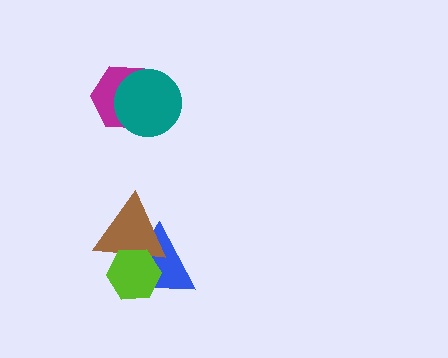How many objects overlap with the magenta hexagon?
1 object overlaps with the magenta hexagon.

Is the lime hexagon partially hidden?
No, no other shape covers it.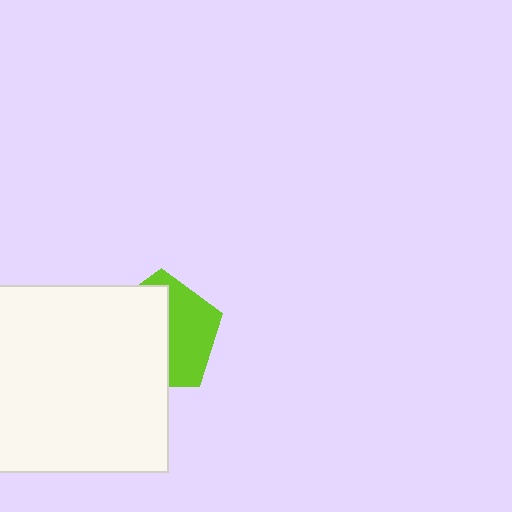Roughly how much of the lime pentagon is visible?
A small part of it is visible (roughly 44%).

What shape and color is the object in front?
The object in front is a white square.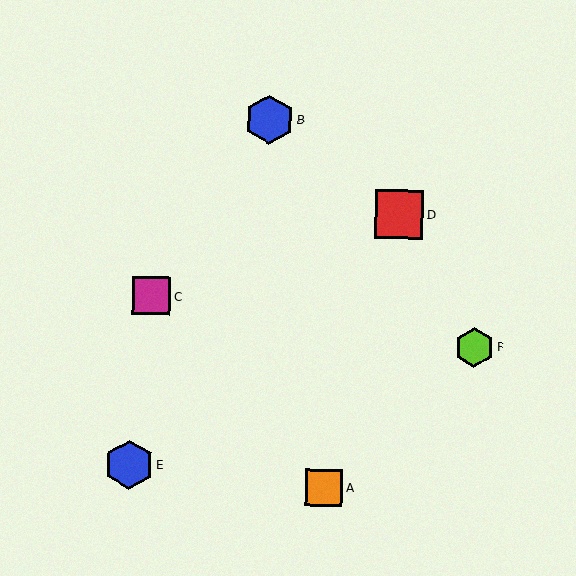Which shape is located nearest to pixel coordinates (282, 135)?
The blue hexagon (labeled B) at (269, 120) is nearest to that location.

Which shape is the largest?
The blue hexagon (labeled B) is the largest.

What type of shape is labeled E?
Shape E is a blue hexagon.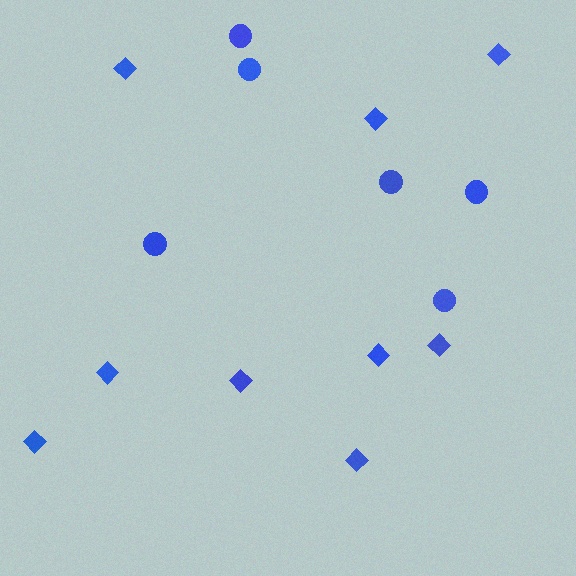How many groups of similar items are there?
There are 2 groups: one group of diamonds (9) and one group of circles (6).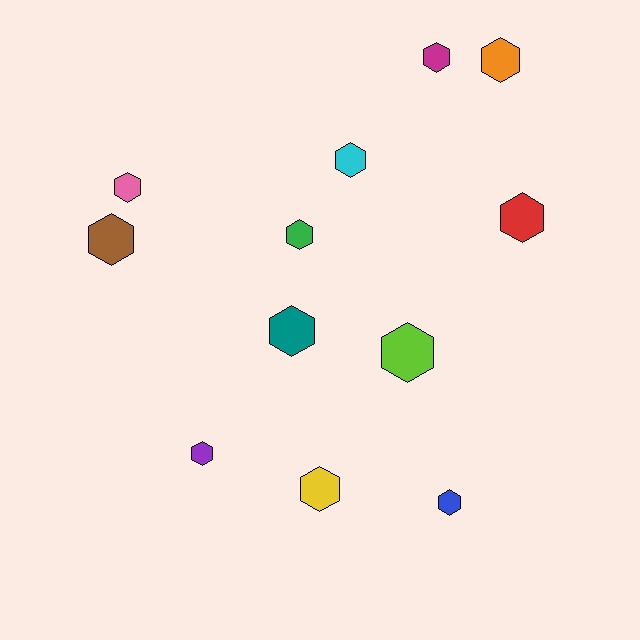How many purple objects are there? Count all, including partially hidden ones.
There is 1 purple object.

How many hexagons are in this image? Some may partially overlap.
There are 12 hexagons.